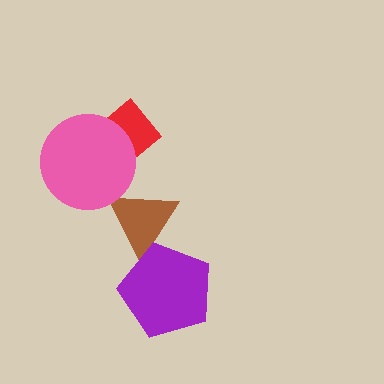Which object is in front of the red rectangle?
The pink circle is in front of the red rectangle.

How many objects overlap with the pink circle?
2 objects overlap with the pink circle.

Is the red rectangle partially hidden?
Yes, it is partially covered by another shape.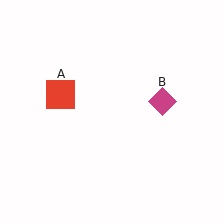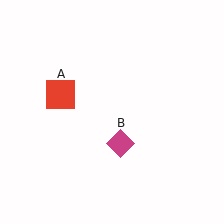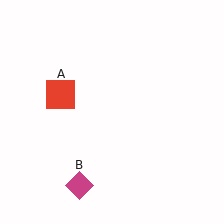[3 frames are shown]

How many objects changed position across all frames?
1 object changed position: magenta diamond (object B).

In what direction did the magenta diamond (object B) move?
The magenta diamond (object B) moved down and to the left.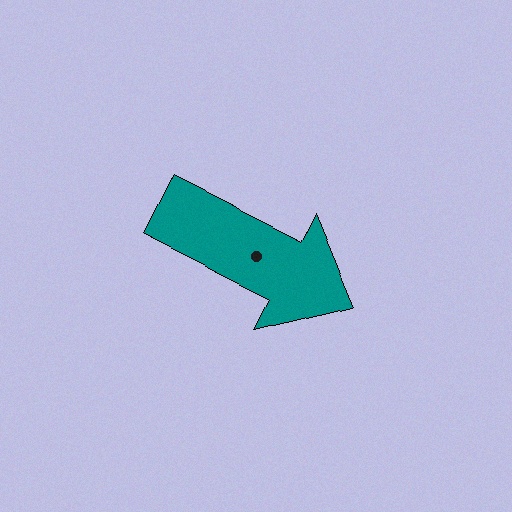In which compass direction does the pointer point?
Southeast.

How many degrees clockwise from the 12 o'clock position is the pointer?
Approximately 117 degrees.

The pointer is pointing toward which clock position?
Roughly 4 o'clock.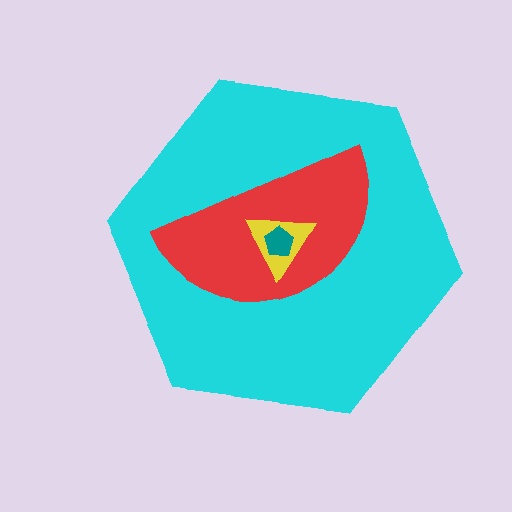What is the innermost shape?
The teal pentagon.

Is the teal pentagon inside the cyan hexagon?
Yes.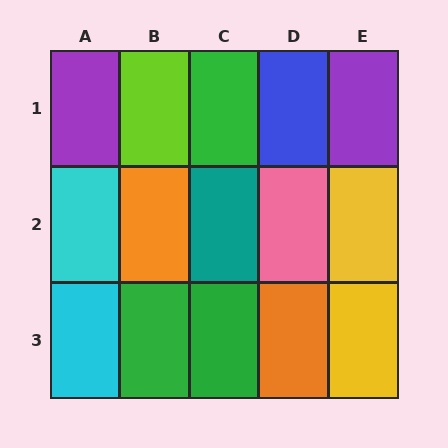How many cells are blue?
1 cell is blue.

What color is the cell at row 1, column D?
Blue.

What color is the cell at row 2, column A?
Cyan.